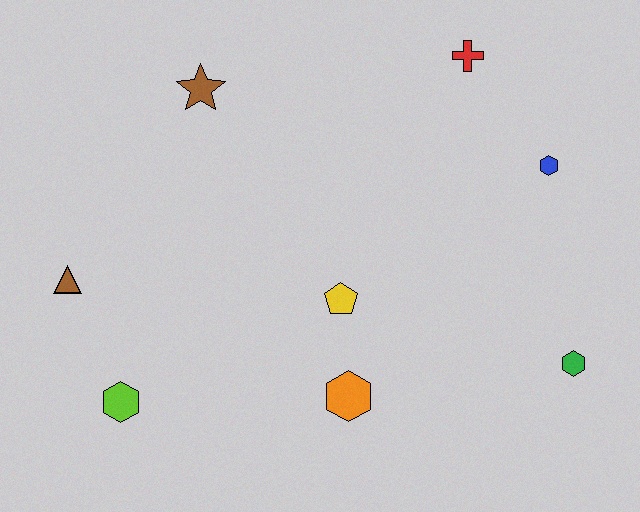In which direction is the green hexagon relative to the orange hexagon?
The green hexagon is to the right of the orange hexagon.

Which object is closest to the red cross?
The blue hexagon is closest to the red cross.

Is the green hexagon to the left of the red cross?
No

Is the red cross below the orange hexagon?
No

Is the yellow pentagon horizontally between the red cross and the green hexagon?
No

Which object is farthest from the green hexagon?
The brown triangle is farthest from the green hexagon.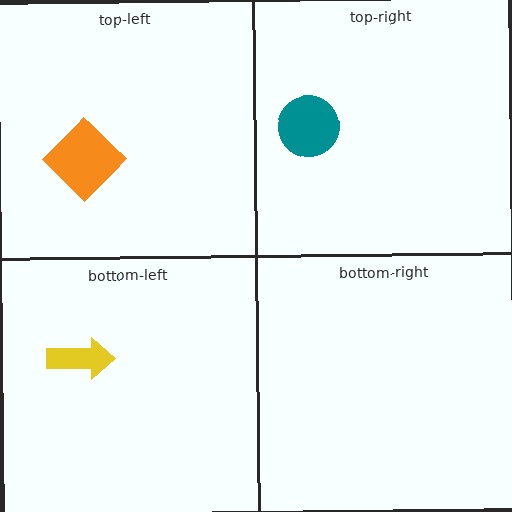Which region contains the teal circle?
The top-right region.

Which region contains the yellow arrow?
The bottom-left region.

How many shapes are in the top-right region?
1.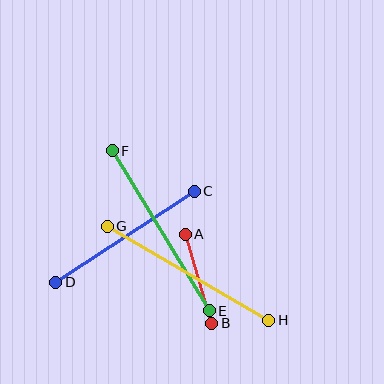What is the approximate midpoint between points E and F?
The midpoint is at approximately (161, 231) pixels.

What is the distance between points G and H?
The distance is approximately 187 pixels.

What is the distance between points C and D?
The distance is approximately 165 pixels.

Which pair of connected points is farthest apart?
Points G and H are farthest apart.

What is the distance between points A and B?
The distance is approximately 93 pixels.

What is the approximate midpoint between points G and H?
The midpoint is at approximately (188, 273) pixels.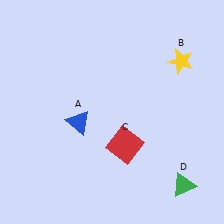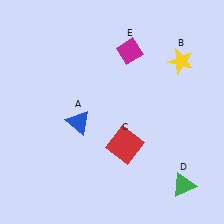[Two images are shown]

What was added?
A magenta diamond (E) was added in Image 2.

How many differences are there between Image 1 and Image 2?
There is 1 difference between the two images.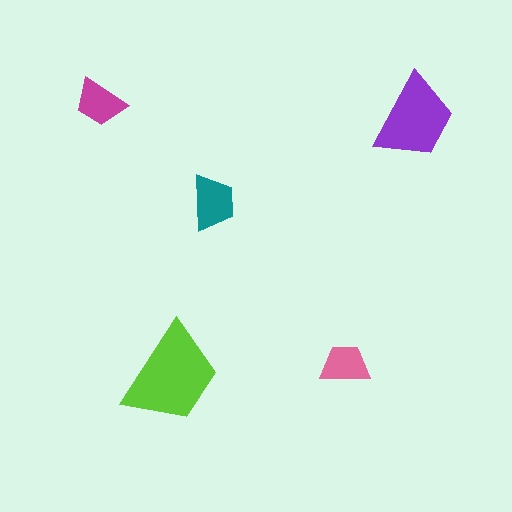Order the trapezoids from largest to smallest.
the lime one, the purple one, the teal one, the magenta one, the pink one.